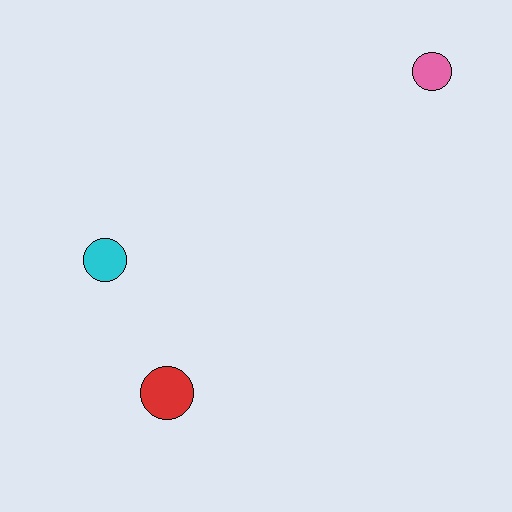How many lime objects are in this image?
There are no lime objects.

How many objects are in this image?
There are 3 objects.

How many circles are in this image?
There are 3 circles.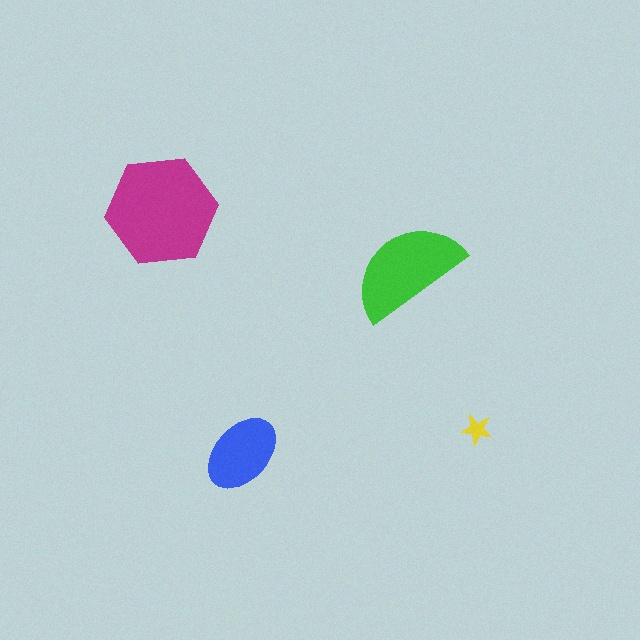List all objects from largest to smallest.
The magenta hexagon, the green semicircle, the blue ellipse, the yellow star.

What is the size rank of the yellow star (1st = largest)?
4th.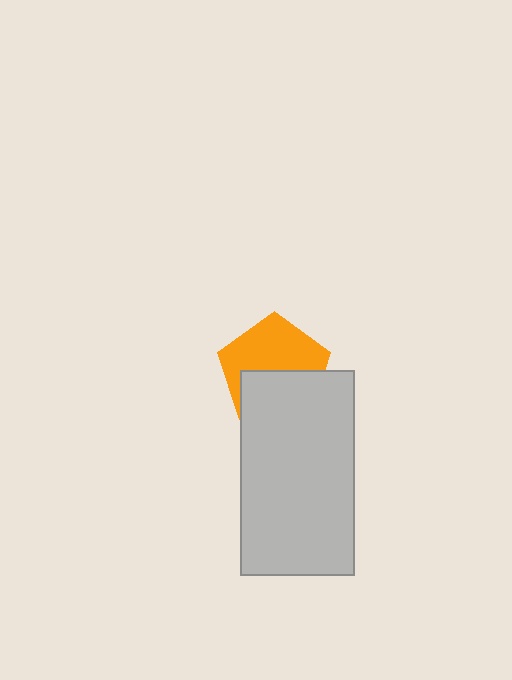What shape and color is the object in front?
The object in front is a light gray rectangle.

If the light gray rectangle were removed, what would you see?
You would see the complete orange pentagon.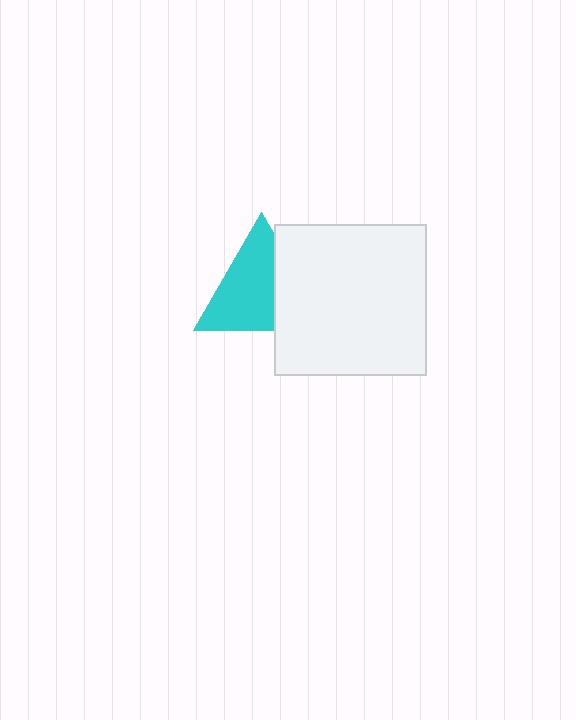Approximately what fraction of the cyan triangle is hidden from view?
Roughly 35% of the cyan triangle is hidden behind the white square.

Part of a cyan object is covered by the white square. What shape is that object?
It is a triangle.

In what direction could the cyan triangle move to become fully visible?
The cyan triangle could move left. That would shift it out from behind the white square entirely.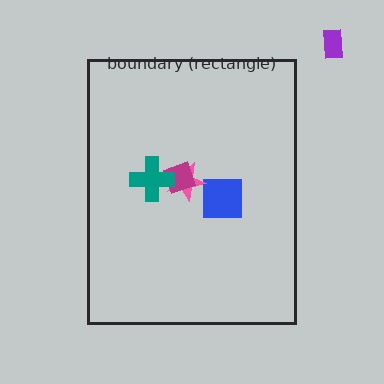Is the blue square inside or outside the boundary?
Inside.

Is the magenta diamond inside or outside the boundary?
Inside.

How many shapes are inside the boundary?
4 inside, 1 outside.